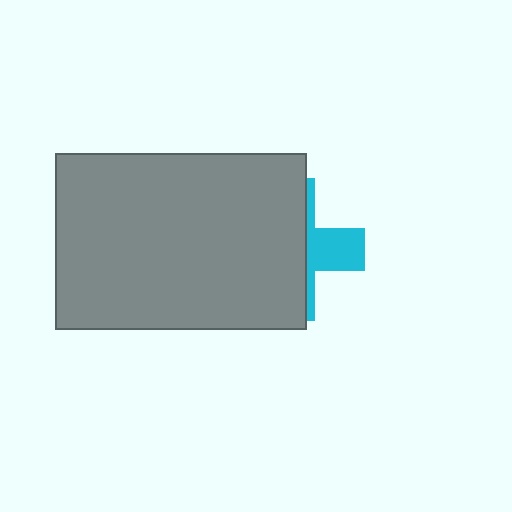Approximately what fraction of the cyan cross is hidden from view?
Roughly 69% of the cyan cross is hidden behind the gray rectangle.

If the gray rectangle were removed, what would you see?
You would see the complete cyan cross.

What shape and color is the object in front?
The object in front is a gray rectangle.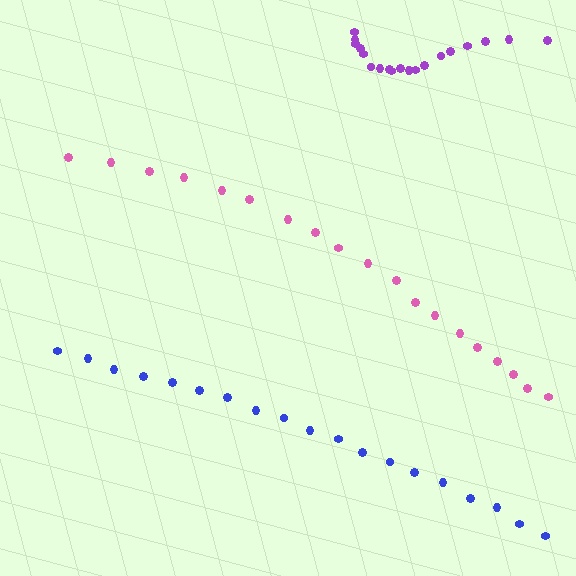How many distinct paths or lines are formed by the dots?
There are 3 distinct paths.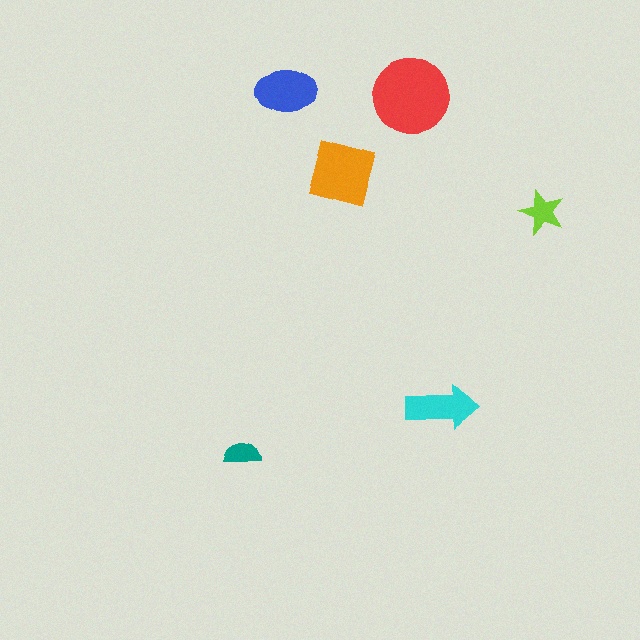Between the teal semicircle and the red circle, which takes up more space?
The red circle.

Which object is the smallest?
The teal semicircle.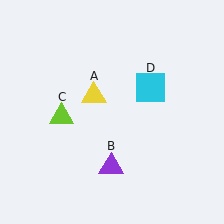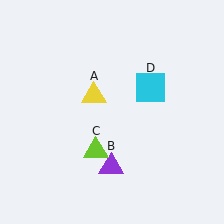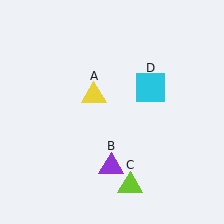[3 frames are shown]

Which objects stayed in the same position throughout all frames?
Yellow triangle (object A) and purple triangle (object B) and cyan square (object D) remained stationary.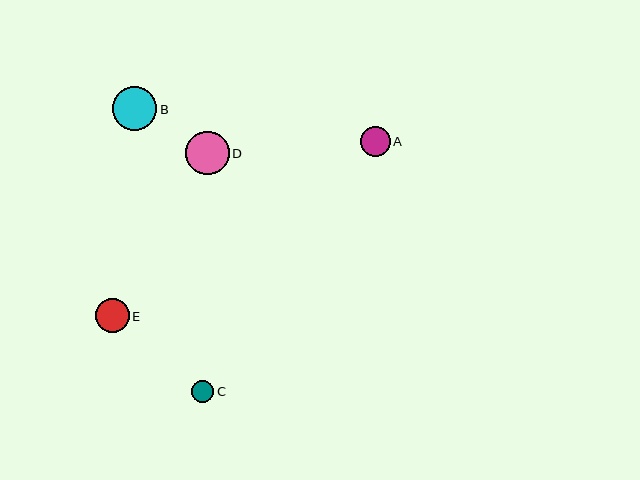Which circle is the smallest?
Circle C is the smallest with a size of approximately 22 pixels.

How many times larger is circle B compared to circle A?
Circle B is approximately 1.5 times the size of circle A.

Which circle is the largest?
Circle B is the largest with a size of approximately 44 pixels.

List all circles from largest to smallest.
From largest to smallest: B, D, E, A, C.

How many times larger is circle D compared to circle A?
Circle D is approximately 1.5 times the size of circle A.